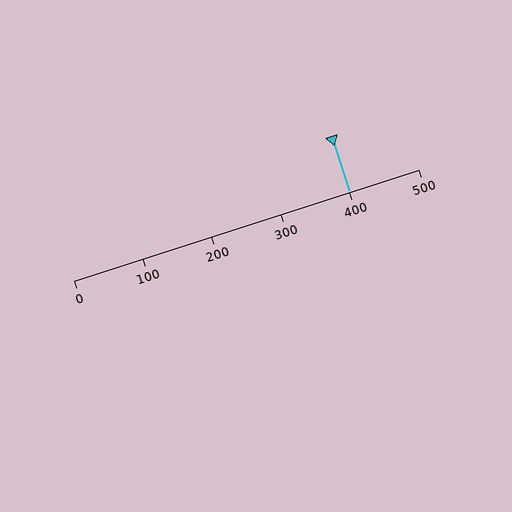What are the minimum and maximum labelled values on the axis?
The axis runs from 0 to 500.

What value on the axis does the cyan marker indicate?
The marker indicates approximately 400.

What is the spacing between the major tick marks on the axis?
The major ticks are spaced 100 apart.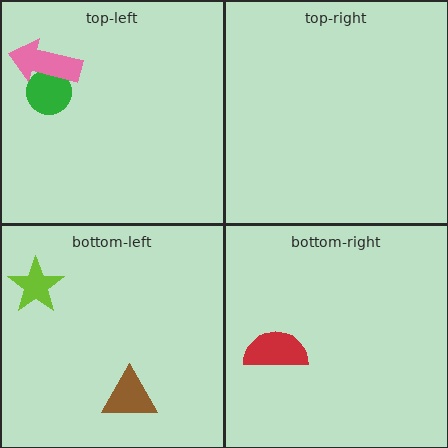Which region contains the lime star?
The bottom-left region.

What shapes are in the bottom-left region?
The brown triangle, the lime star.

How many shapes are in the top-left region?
2.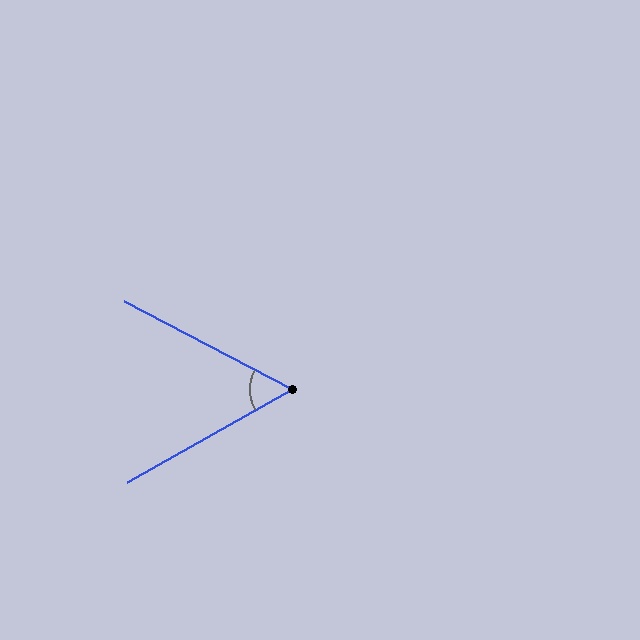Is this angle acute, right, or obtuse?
It is acute.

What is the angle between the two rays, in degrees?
Approximately 57 degrees.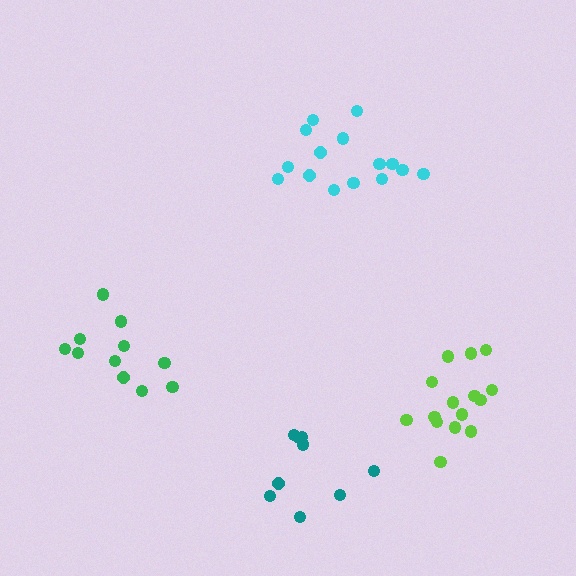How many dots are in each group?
Group 1: 11 dots, Group 2: 9 dots, Group 3: 15 dots, Group 4: 15 dots (50 total).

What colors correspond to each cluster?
The clusters are colored: green, teal, cyan, lime.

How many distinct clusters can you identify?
There are 4 distinct clusters.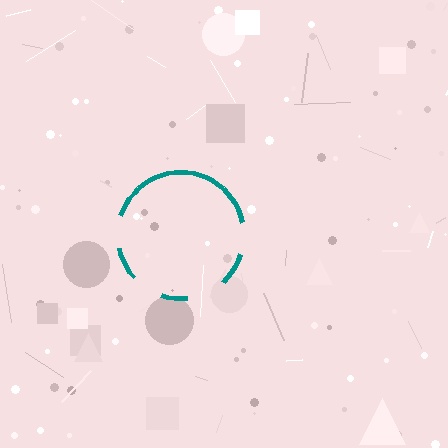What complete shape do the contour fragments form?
The contour fragments form a circle.